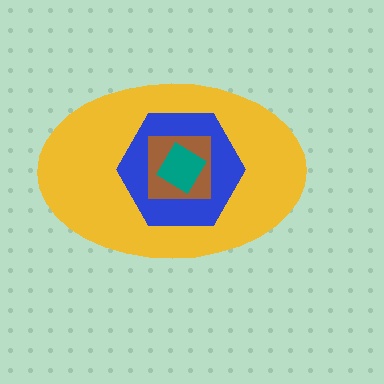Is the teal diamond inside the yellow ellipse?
Yes.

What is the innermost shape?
The teal diamond.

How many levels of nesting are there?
4.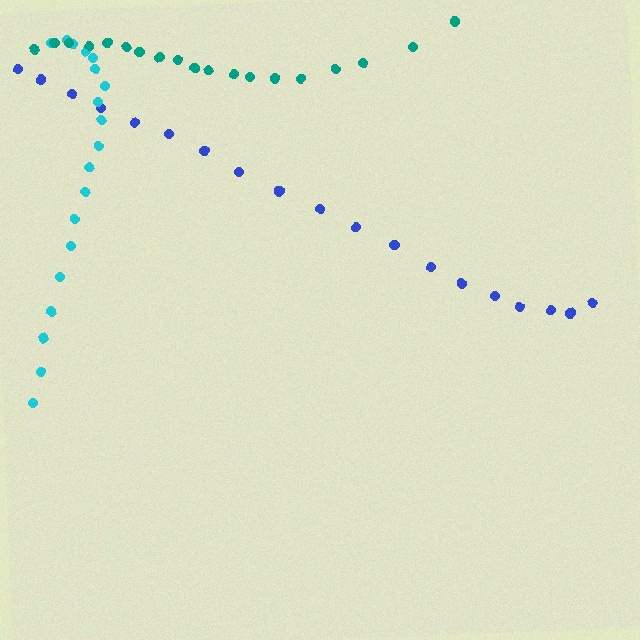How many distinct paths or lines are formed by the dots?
There are 3 distinct paths.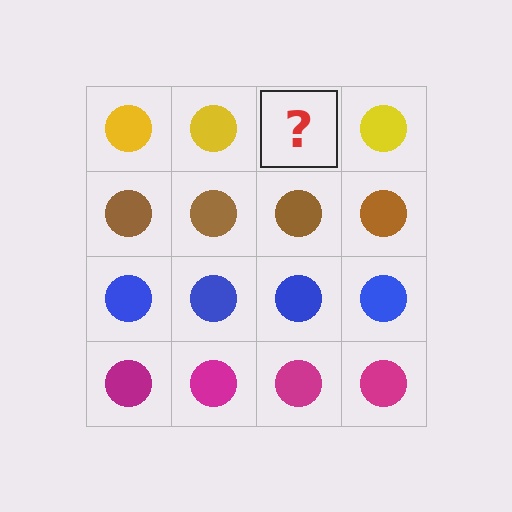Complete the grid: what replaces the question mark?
The question mark should be replaced with a yellow circle.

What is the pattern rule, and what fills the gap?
The rule is that each row has a consistent color. The gap should be filled with a yellow circle.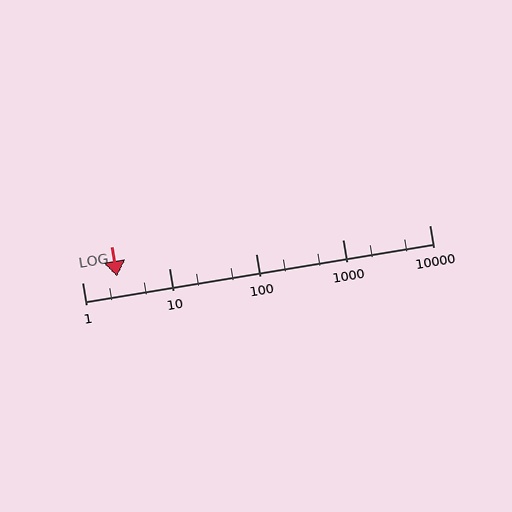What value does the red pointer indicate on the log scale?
The pointer indicates approximately 2.5.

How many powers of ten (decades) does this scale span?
The scale spans 4 decades, from 1 to 10000.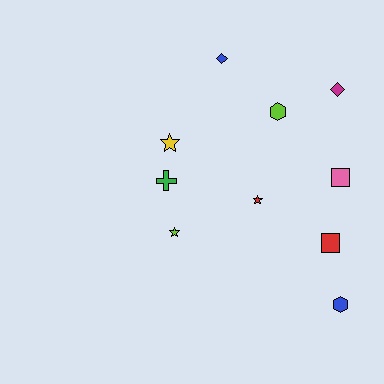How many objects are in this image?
There are 10 objects.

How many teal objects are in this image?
There are no teal objects.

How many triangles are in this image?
There are no triangles.